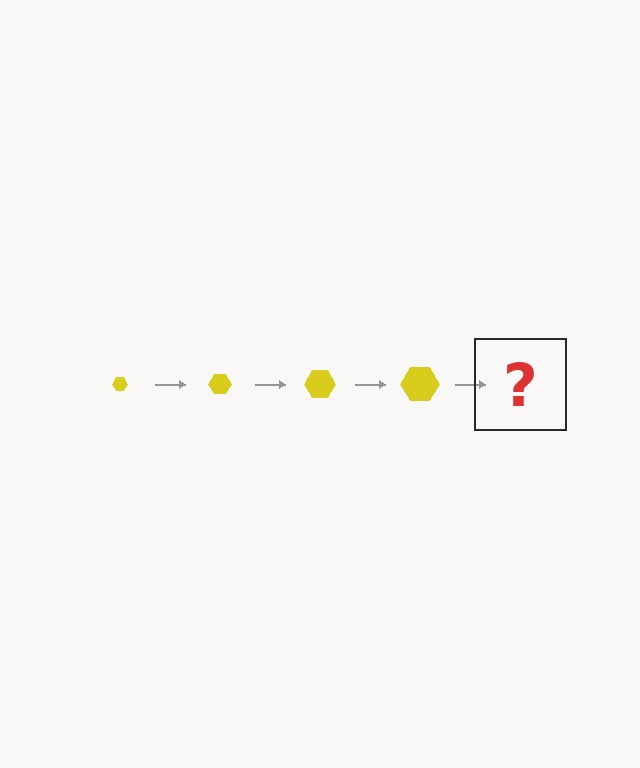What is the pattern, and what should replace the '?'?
The pattern is that the hexagon gets progressively larger each step. The '?' should be a yellow hexagon, larger than the previous one.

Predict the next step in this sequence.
The next step is a yellow hexagon, larger than the previous one.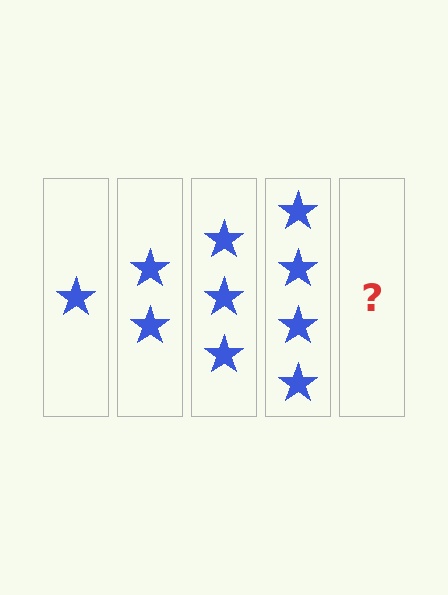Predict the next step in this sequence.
The next step is 5 stars.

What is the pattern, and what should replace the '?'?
The pattern is that each step adds one more star. The '?' should be 5 stars.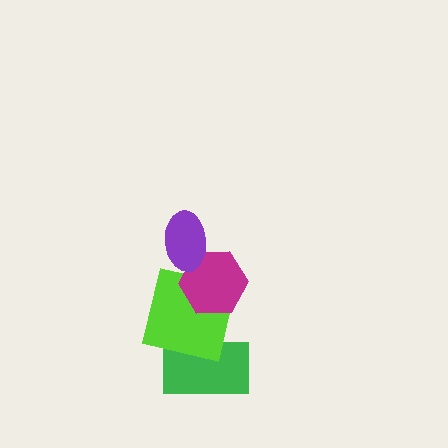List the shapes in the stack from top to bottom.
From top to bottom: the purple ellipse, the magenta hexagon, the lime square, the green rectangle.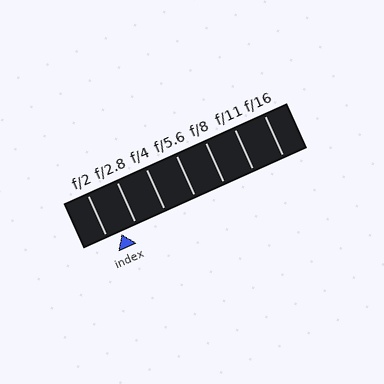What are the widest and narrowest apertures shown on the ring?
The widest aperture shown is f/2 and the narrowest is f/16.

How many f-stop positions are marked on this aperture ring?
There are 7 f-stop positions marked.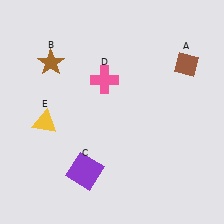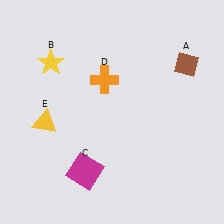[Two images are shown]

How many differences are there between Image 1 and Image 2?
There are 3 differences between the two images.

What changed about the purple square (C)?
In Image 1, C is purple. In Image 2, it changed to magenta.